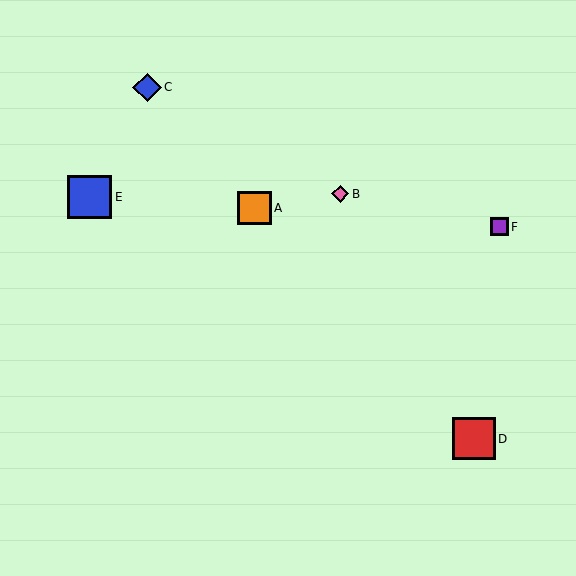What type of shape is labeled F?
Shape F is a purple square.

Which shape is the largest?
The blue square (labeled E) is the largest.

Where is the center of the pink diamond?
The center of the pink diamond is at (340, 194).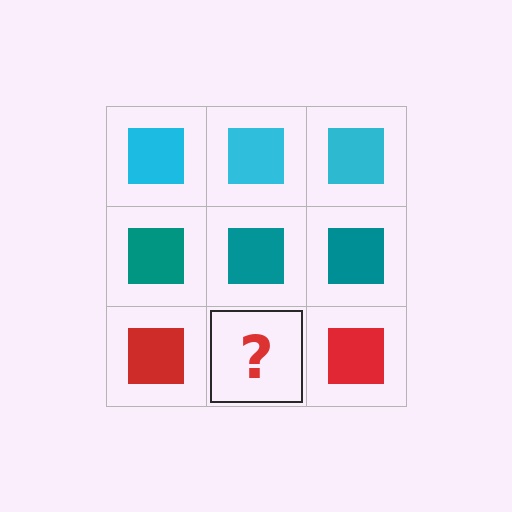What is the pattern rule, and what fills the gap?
The rule is that each row has a consistent color. The gap should be filled with a red square.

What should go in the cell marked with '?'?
The missing cell should contain a red square.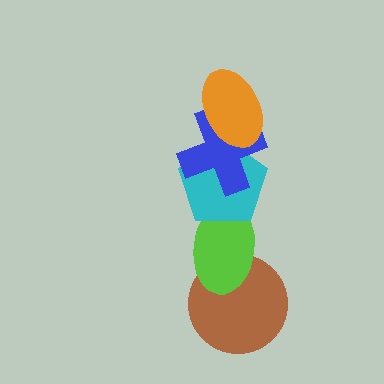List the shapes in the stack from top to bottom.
From top to bottom: the orange ellipse, the blue cross, the cyan pentagon, the lime ellipse, the brown circle.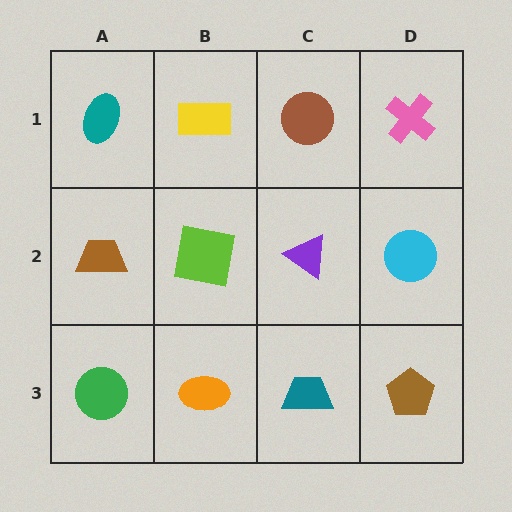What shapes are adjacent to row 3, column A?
A brown trapezoid (row 2, column A), an orange ellipse (row 3, column B).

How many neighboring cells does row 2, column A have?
3.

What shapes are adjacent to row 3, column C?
A purple triangle (row 2, column C), an orange ellipse (row 3, column B), a brown pentagon (row 3, column D).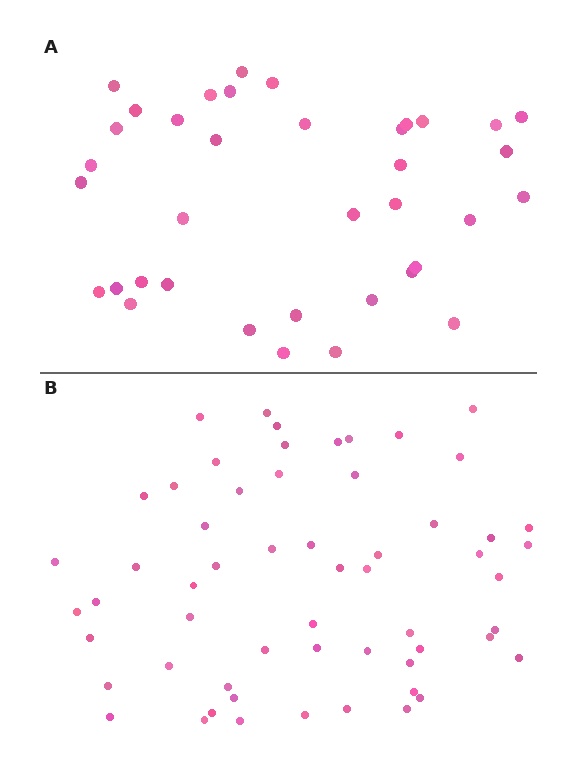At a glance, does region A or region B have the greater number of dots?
Region B (the bottom region) has more dots.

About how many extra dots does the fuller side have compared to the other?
Region B has approximately 20 more dots than region A.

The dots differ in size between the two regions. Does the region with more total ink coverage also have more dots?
No. Region A has more total ink coverage because its dots are larger, but region B actually contains more individual dots. Total area can be misleading — the number of items is what matters here.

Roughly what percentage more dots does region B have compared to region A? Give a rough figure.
About 55% more.